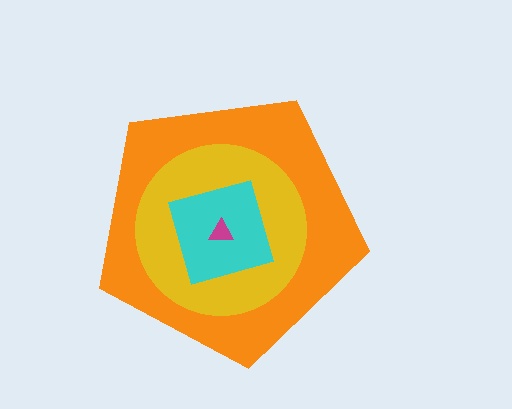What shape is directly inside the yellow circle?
The cyan diamond.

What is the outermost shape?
The orange pentagon.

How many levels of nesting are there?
4.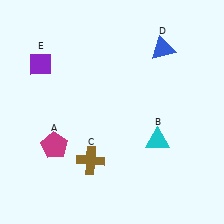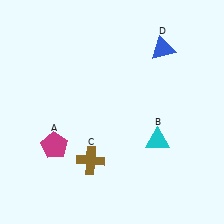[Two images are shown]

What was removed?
The purple diamond (E) was removed in Image 2.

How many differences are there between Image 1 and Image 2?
There is 1 difference between the two images.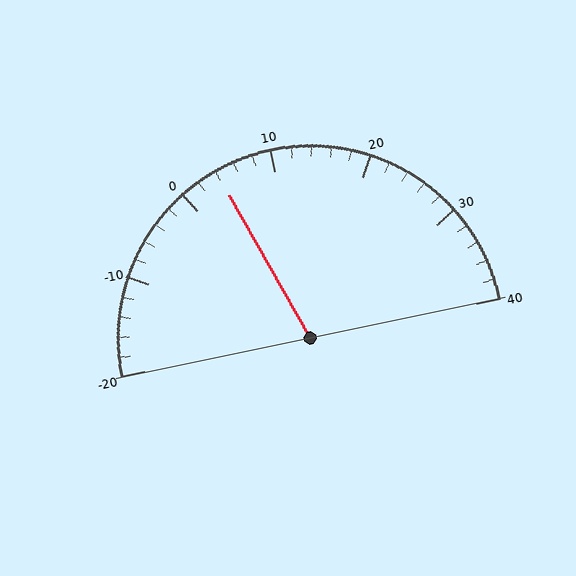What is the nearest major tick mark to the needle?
The nearest major tick mark is 0.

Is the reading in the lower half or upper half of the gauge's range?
The reading is in the lower half of the range (-20 to 40).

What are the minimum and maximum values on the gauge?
The gauge ranges from -20 to 40.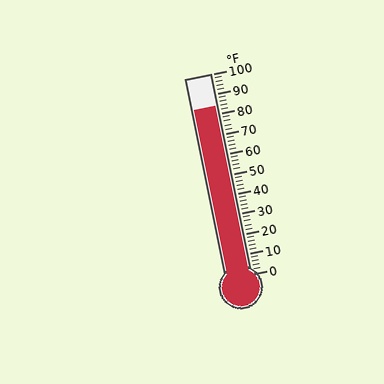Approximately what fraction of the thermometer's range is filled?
The thermometer is filled to approximately 85% of its range.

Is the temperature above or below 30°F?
The temperature is above 30°F.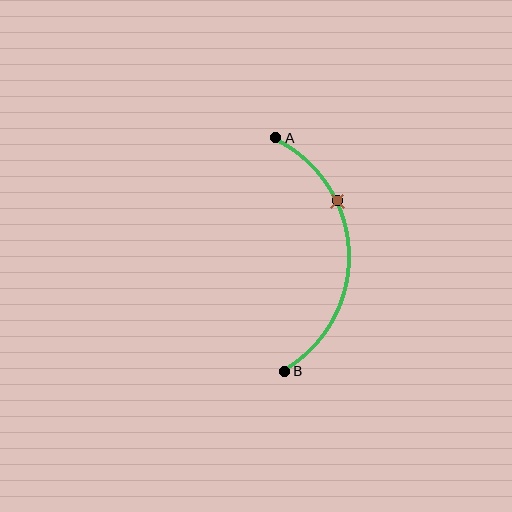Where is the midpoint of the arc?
The arc midpoint is the point on the curve farthest from the straight line joining A and B. It sits to the right of that line.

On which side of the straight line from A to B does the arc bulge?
The arc bulges to the right of the straight line connecting A and B.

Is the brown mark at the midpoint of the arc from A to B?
No. The brown mark lies on the arc but is closer to endpoint A. The arc midpoint would be at the point on the curve equidistant along the arc from both A and B.